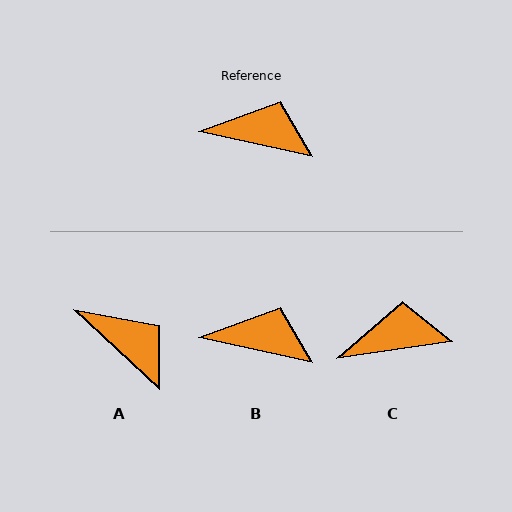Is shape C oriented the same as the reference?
No, it is off by about 21 degrees.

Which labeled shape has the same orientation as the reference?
B.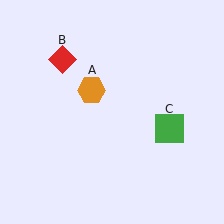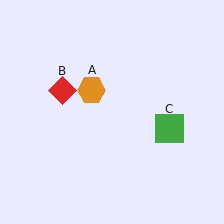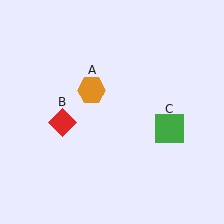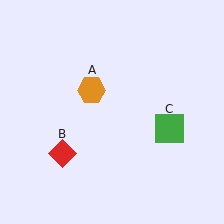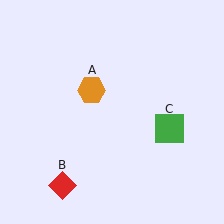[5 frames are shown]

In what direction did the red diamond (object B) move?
The red diamond (object B) moved down.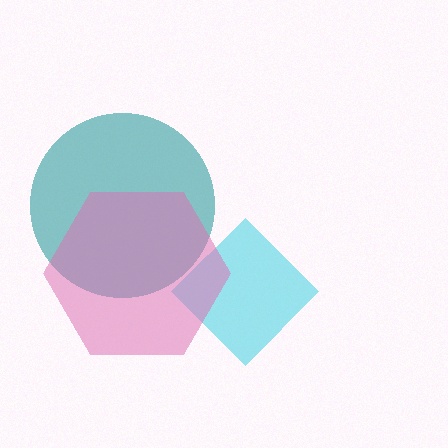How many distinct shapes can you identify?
There are 3 distinct shapes: a cyan diamond, a teal circle, a pink hexagon.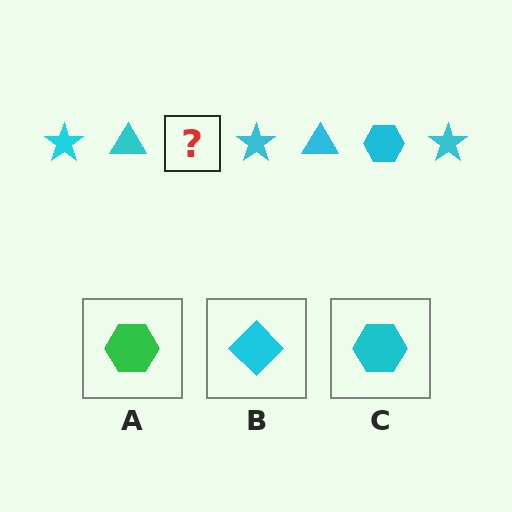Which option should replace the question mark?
Option C.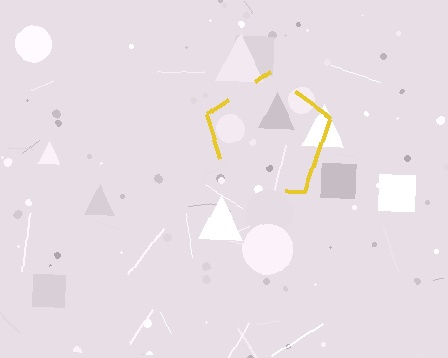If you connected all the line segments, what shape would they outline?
They would outline a pentagon.